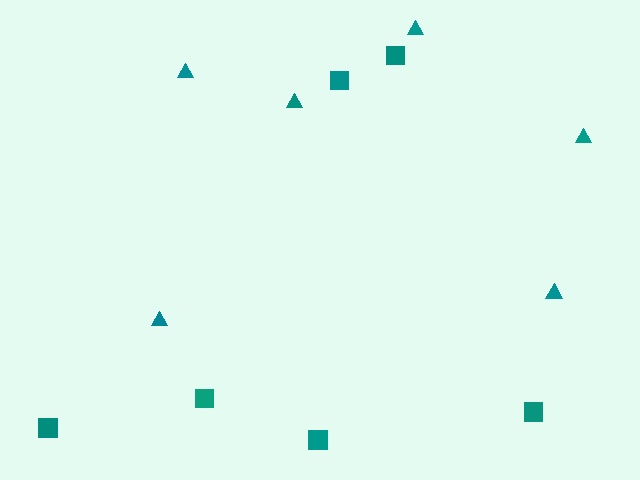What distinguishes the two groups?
There are 2 groups: one group of squares (6) and one group of triangles (6).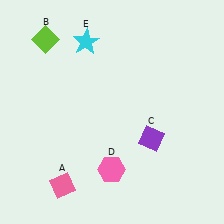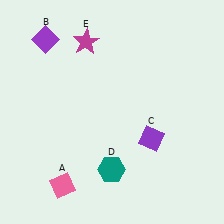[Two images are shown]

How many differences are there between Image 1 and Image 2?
There are 3 differences between the two images.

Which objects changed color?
B changed from lime to purple. D changed from pink to teal. E changed from cyan to magenta.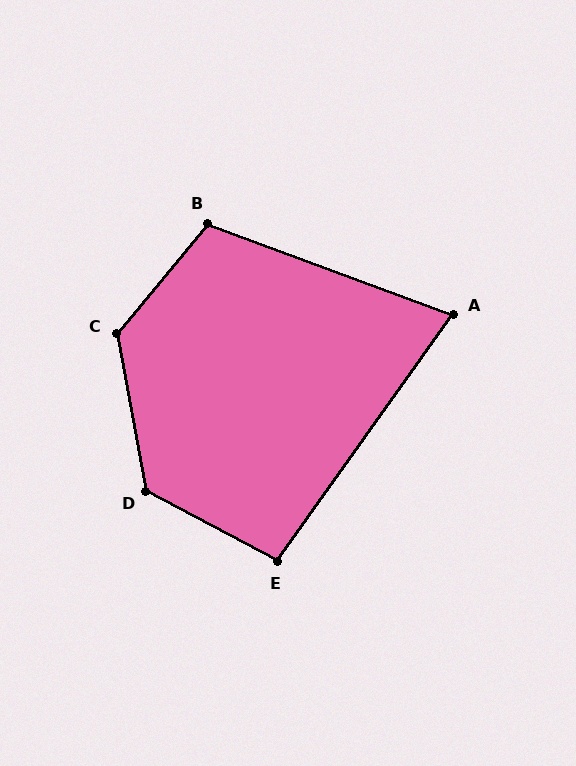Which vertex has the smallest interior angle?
A, at approximately 75 degrees.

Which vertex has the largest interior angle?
C, at approximately 130 degrees.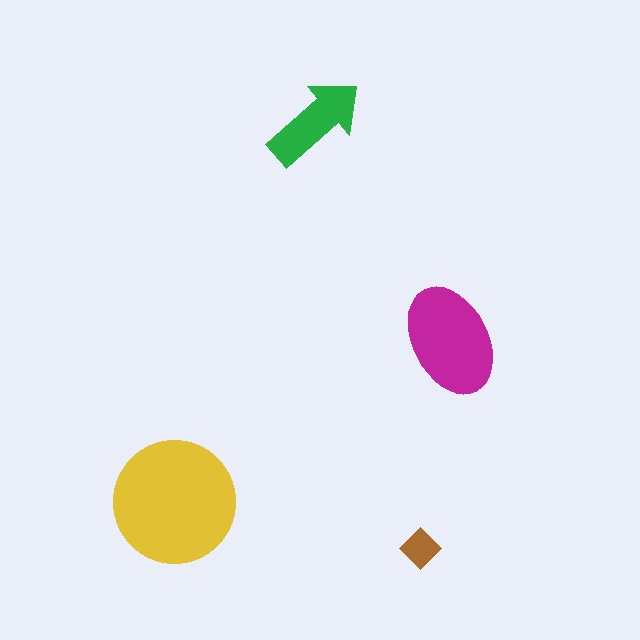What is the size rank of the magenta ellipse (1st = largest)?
2nd.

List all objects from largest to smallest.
The yellow circle, the magenta ellipse, the green arrow, the brown diamond.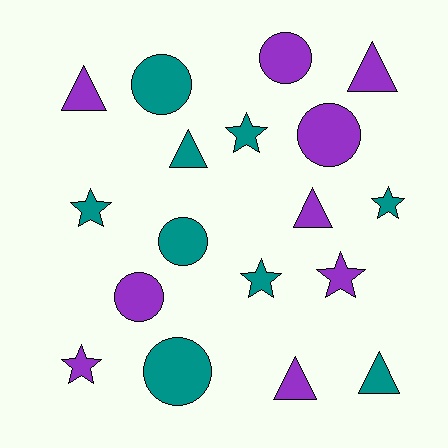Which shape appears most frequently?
Star, with 6 objects.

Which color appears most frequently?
Teal, with 9 objects.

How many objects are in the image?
There are 18 objects.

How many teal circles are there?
There are 3 teal circles.